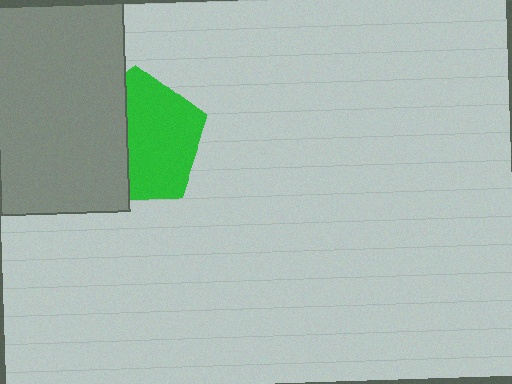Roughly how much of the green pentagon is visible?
About half of it is visible (roughly 60%).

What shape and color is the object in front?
The object in front is a gray rectangle.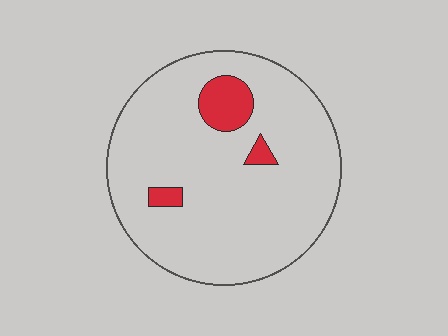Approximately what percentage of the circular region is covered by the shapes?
Approximately 10%.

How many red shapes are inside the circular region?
3.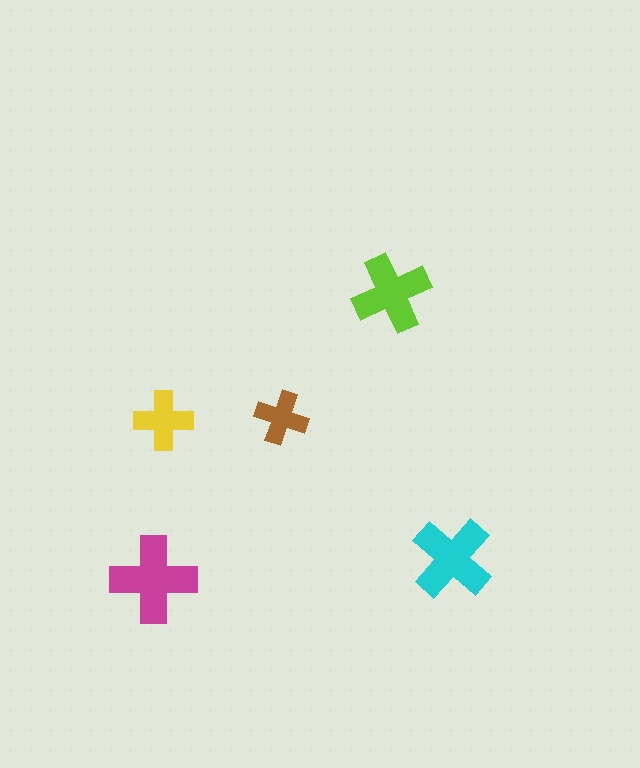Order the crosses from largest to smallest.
the magenta one, the cyan one, the lime one, the yellow one, the brown one.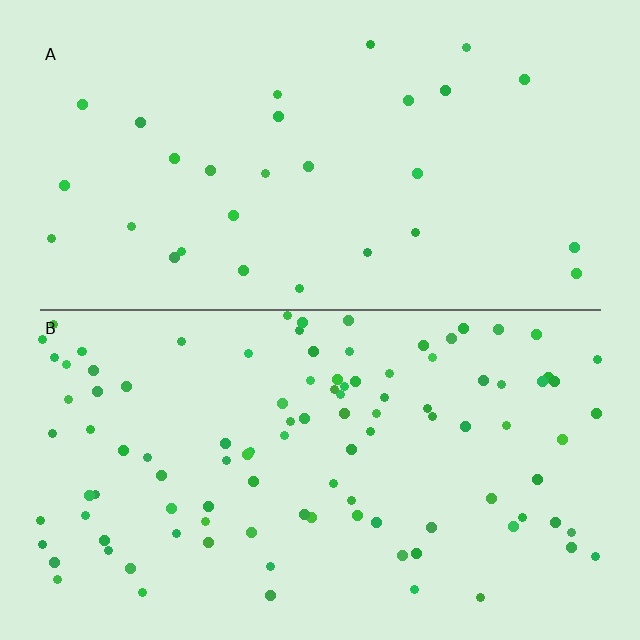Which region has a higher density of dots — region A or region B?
B (the bottom).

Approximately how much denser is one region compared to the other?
Approximately 3.6× — region B over region A.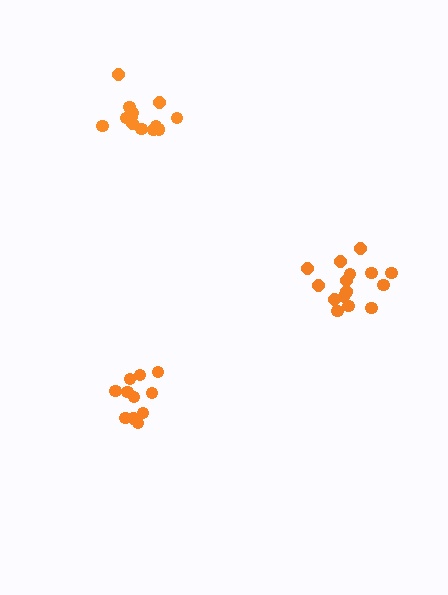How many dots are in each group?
Group 1: 16 dots, Group 2: 12 dots, Group 3: 14 dots (42 total).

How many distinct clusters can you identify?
There are 3 distinct clusters.